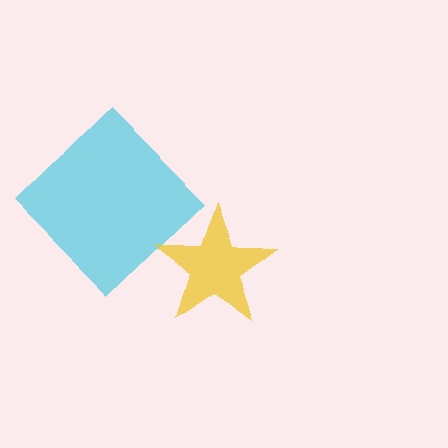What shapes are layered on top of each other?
The layered shapes are: a cyan diamond, a yellow star.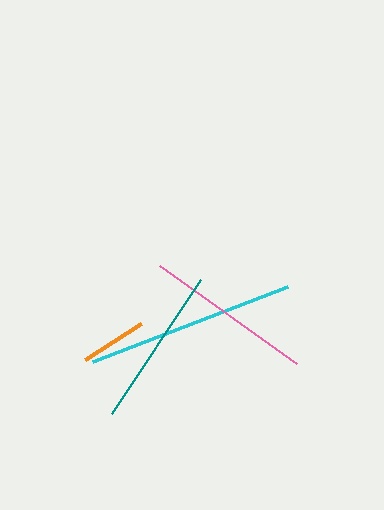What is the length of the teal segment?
The teal segment is approximately 160 pixels long.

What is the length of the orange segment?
The orange segment is approximately 67 pixels long.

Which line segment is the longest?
The cyan line is the longest at approximately 208 pixels.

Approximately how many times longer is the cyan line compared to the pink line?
The cyan line is approximately 1.2 times the length of the pink line.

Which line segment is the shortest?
The orange line is the shortest at approximately 67 pixels.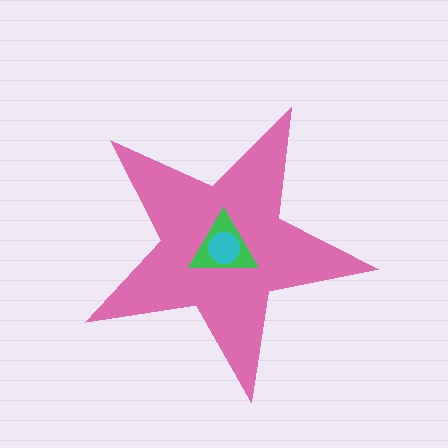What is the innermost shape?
The cyan circle.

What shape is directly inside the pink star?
The green triangle.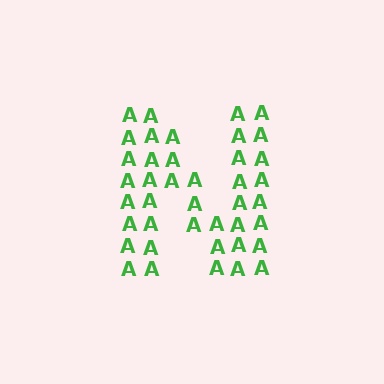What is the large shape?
The large shape is the letter N.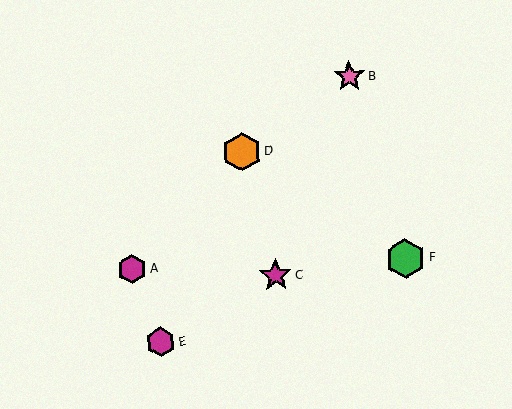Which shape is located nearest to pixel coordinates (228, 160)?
The orange hexagon (labeled D) at (242, 152) is nearest to that location.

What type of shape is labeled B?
Shape B is a pink star.